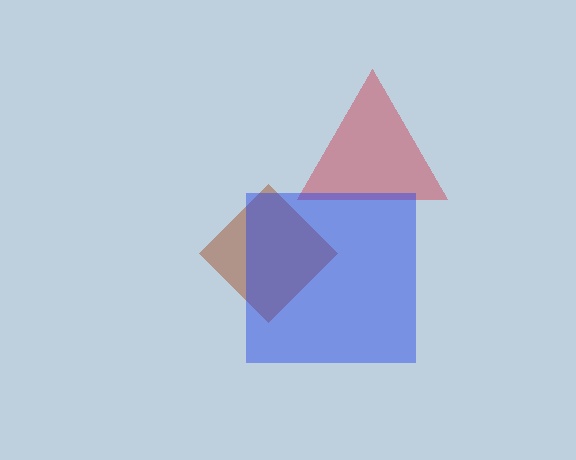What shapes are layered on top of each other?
The layered shapes are: a brown diamond, a red triangle, a blue square.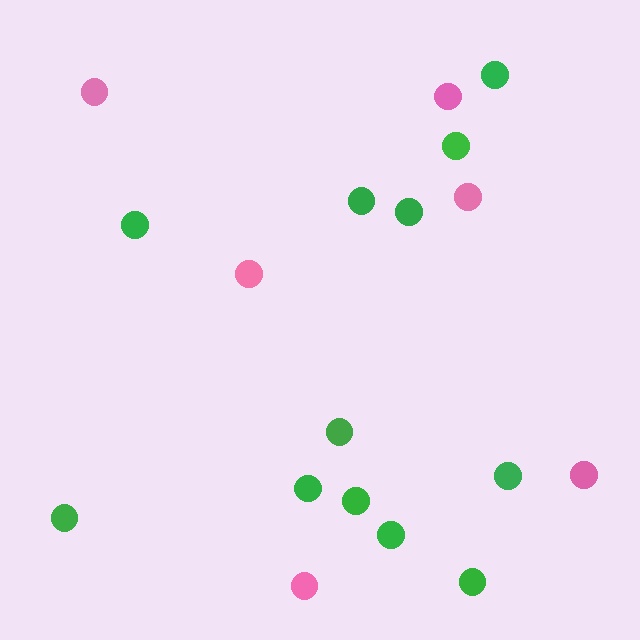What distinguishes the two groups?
There are 2 groups: one group of green circles (12) and one group of pink circles (6).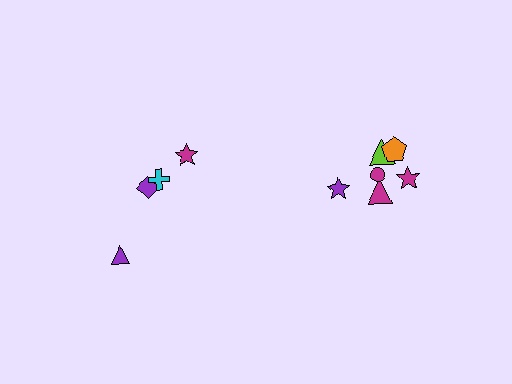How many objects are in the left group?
There are 4 objects.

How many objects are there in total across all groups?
There are 10 objects.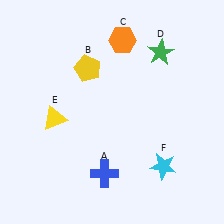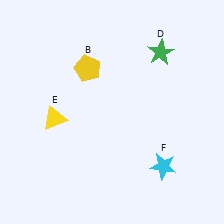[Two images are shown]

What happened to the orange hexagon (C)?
The orange hexagon (C) was removed in Image 2. It was in the top-right area of Image 1.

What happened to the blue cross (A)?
The blue cross (A) was removed in Image 2. It was in the bottom-left area of Image 1.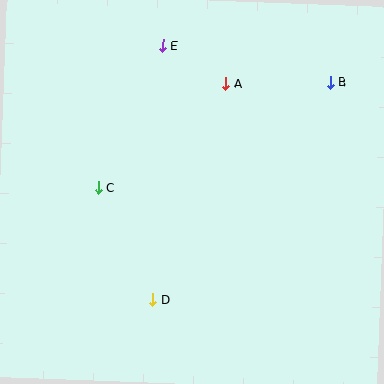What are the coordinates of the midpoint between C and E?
The midpoint between C and E is at (130, 116).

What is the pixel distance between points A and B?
The distance between A and B is 105 pixels.